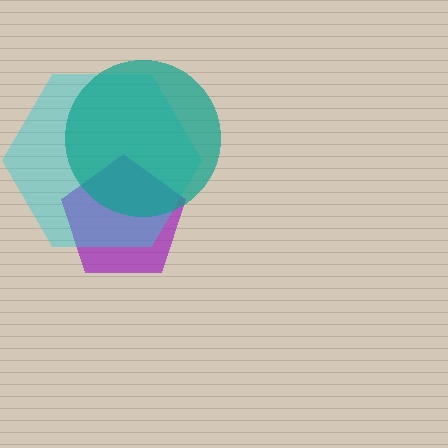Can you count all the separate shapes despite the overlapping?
Yes, there are 3 separate shapes.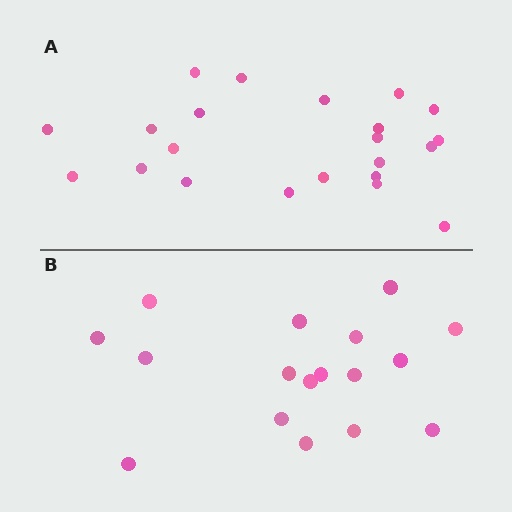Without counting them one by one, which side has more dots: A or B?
Region A (the top region) has more dots.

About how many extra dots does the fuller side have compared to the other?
Region A has about 5 more dots than region B.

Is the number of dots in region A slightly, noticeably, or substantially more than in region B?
Region A has noticeably more, but not dramatically so. The ratio is roughly 1.3 to 1.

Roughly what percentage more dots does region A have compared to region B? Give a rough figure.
About 30% more.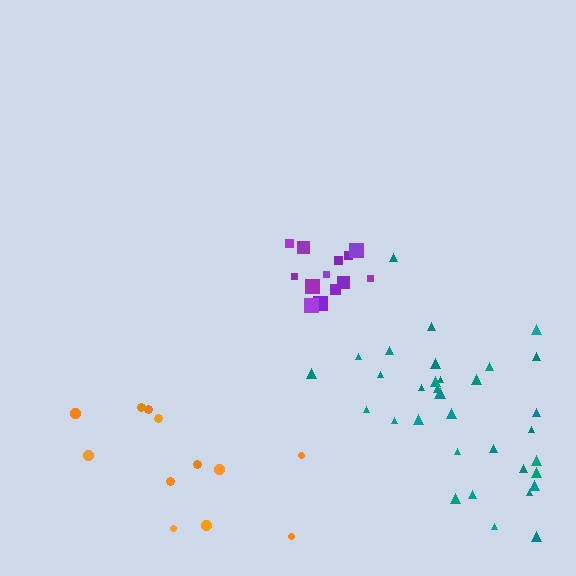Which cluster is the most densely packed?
Purple.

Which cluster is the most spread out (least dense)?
Orange.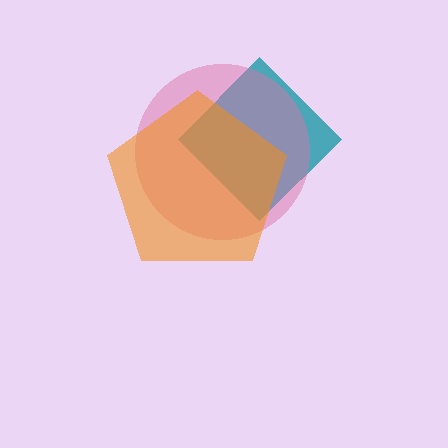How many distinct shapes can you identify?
There are 3 distinct shapes: a teal diamond, a pink circle, an orange pentagon.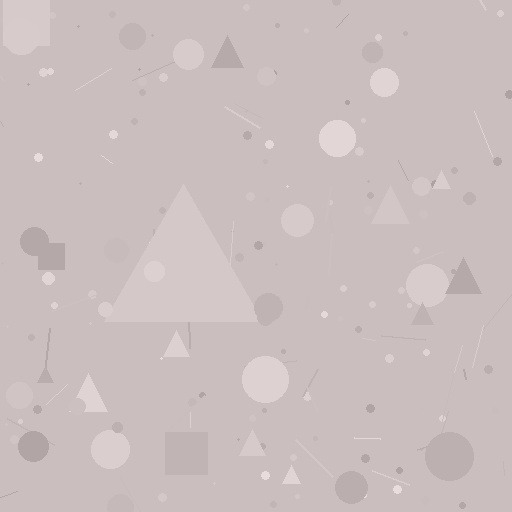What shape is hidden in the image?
A triangle is hidden in the image.